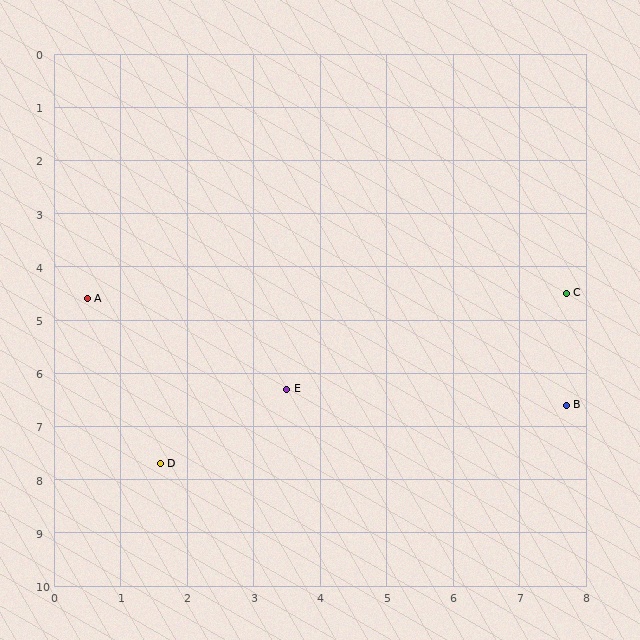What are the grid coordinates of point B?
Point B is at approximately (7.7, 6.6).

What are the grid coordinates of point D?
Point D is at approximately (1.6, 7.7).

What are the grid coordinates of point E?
Point E is at approximately (3.5, 6.3).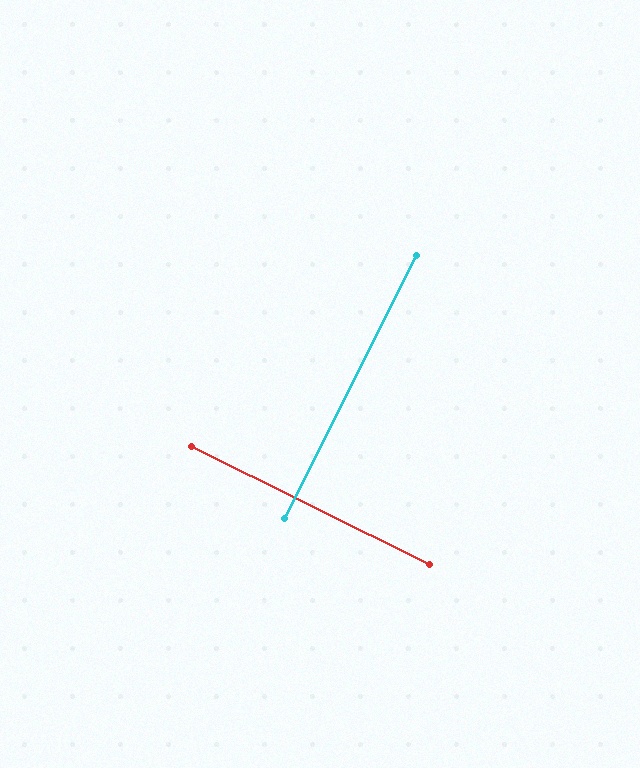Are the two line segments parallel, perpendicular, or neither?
Perpendicular — they meet at approximately 90°.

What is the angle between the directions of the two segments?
Approximately 90 degrees.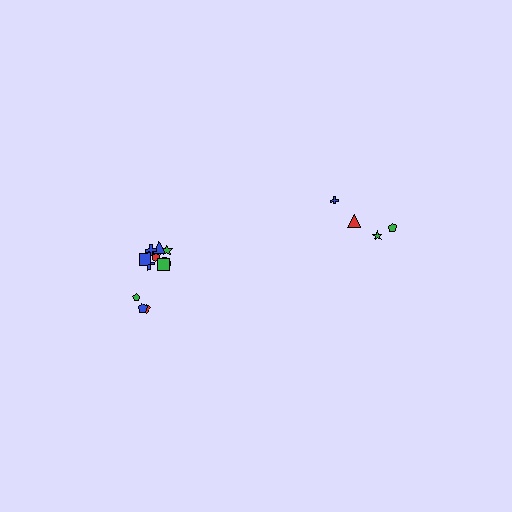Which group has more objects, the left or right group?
The left group.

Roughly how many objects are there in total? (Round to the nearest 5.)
Roughly 15 objects in total.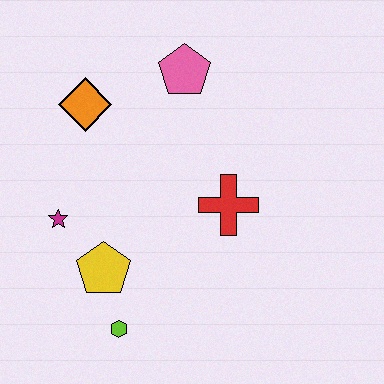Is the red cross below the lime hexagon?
No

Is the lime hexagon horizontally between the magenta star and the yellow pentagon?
No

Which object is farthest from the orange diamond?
The lime hexagon is farthest from the orange diamond.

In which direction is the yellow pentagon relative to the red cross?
The yellow pentagon is to the left of the red cross.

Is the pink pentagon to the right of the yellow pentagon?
Yes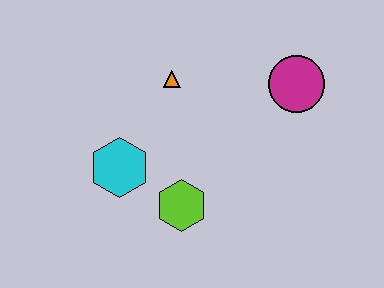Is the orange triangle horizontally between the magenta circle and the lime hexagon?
No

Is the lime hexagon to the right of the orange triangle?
Yes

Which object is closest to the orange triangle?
The cyan hexagon is closest to the orange triangle.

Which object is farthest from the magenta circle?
The cyan hexagon is farthest from the magenta circle.